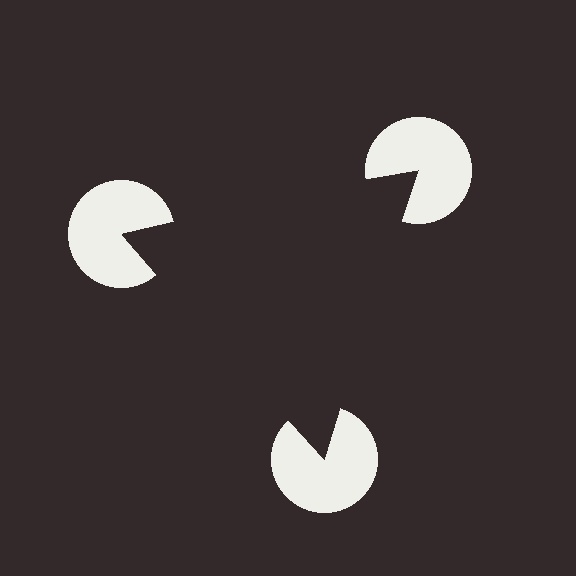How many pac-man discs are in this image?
There are 3 — one at each vertex of the illusory triangle.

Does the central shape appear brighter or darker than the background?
It typically appears slightly darker than the background, even though no actual brightness change is drawn.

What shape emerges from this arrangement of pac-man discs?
An illusory triangle — its edges are inferred from the aligned wedge cuts in the pac-man discs, not physically drawn.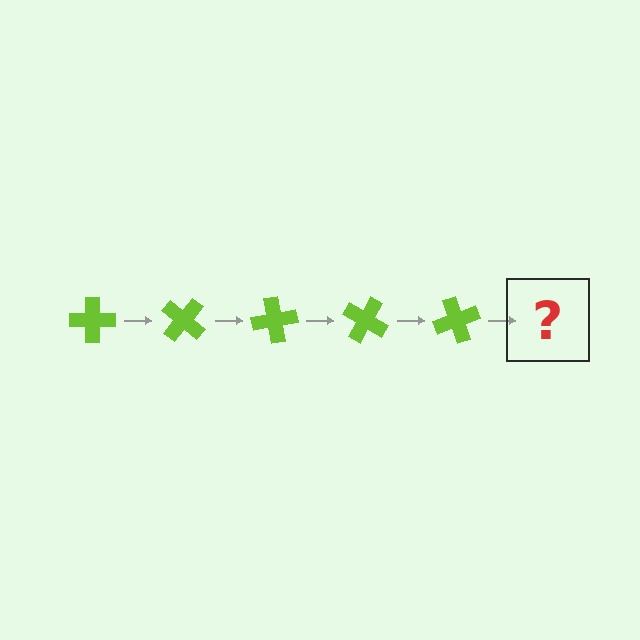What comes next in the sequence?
The next element should be a lime cross rotated 200 degrees.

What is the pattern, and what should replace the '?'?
The pattern is that the cross rotates 40 degrees each step. The '?' should be a lime cross rotated 200 degrees.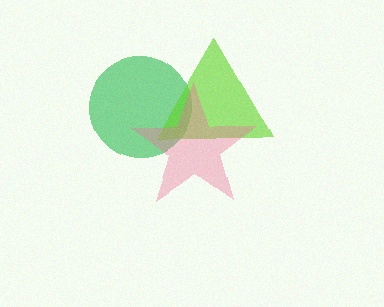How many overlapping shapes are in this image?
There are 3 overlapping shapes in the image.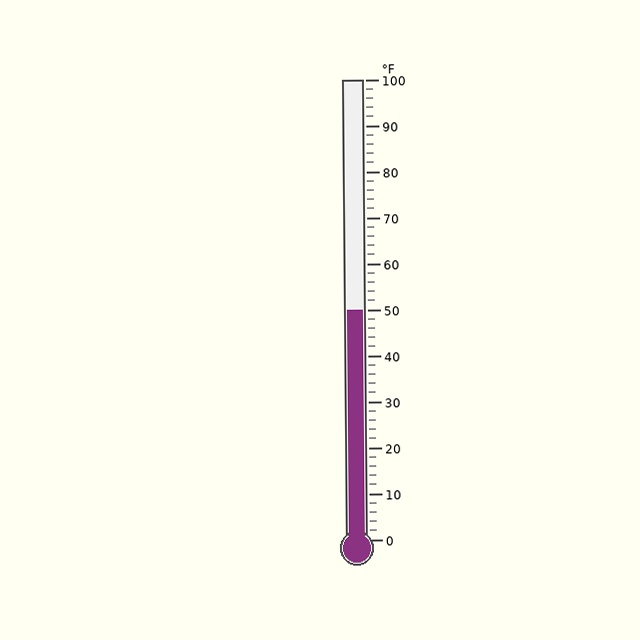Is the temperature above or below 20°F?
The temperature is above 20°F.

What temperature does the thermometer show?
The thermometer shows approximately 50°F.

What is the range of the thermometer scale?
The thermometer scale ranges from 0°F to 100°F.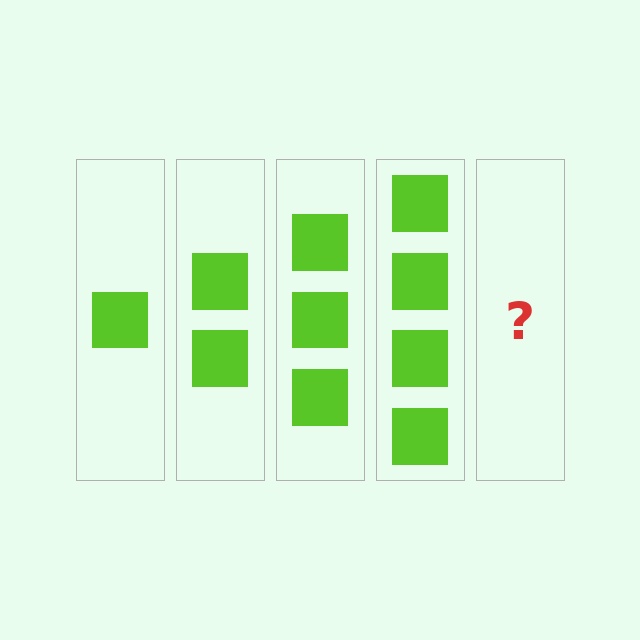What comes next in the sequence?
The next element should be 5 squares.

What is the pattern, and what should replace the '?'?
The pattern is that each step adds one more square. The '?' should be 5 squares.